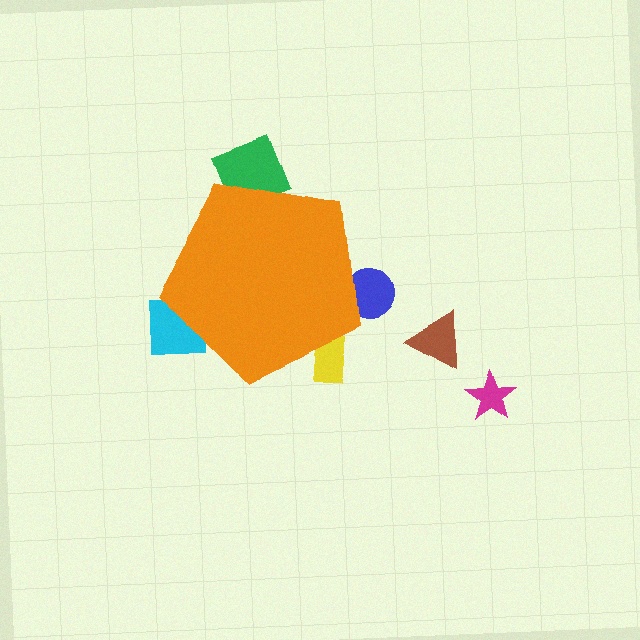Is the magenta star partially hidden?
No, the magenta star is fully visible.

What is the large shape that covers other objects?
An orange pentagon.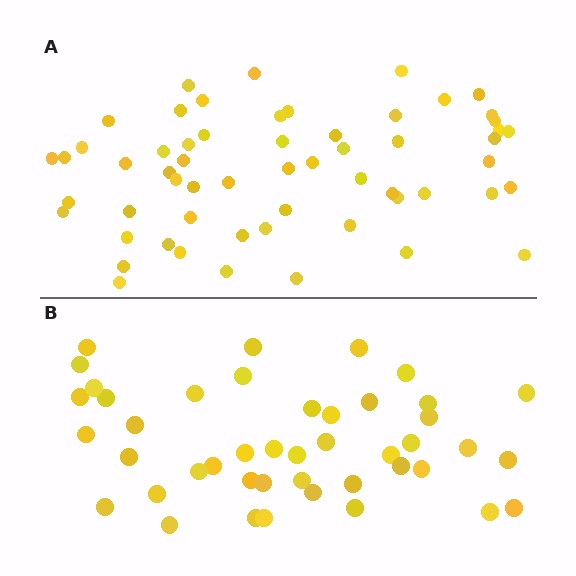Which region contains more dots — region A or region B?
Region A (the top region) has more dots.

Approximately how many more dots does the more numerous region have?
Region A has approximately 15 more dots than region B.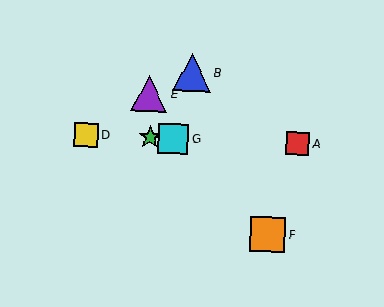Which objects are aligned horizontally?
Objects A, C, D, G are aligned horizontally.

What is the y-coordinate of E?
Object E is at y≈93.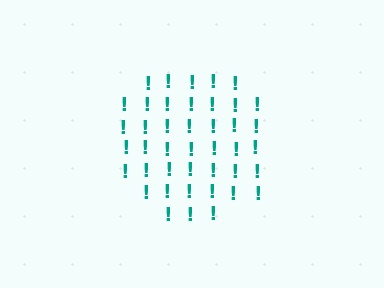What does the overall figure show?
The overall figure shows a circle.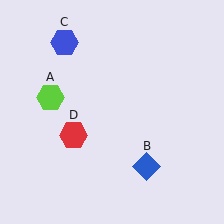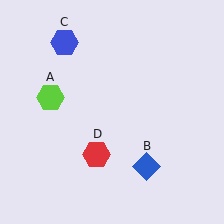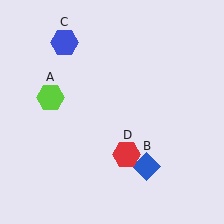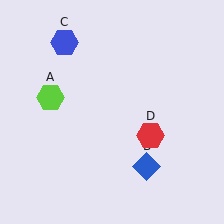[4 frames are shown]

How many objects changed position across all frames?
1 object changed position: red hexagon (object D).